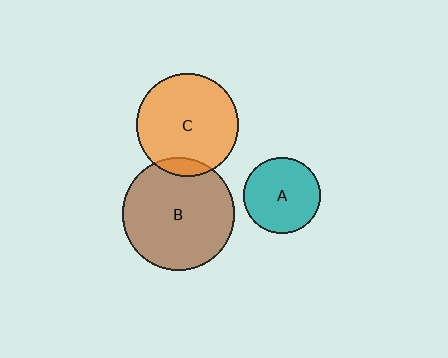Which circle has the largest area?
Circle B (brown).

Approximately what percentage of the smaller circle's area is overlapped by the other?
Approximately 10%.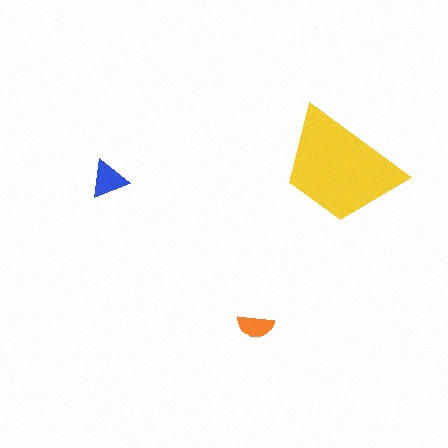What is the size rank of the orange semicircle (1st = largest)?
3rd.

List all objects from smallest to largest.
The orange semicircle, the blue triangle, the yellow trapezoid.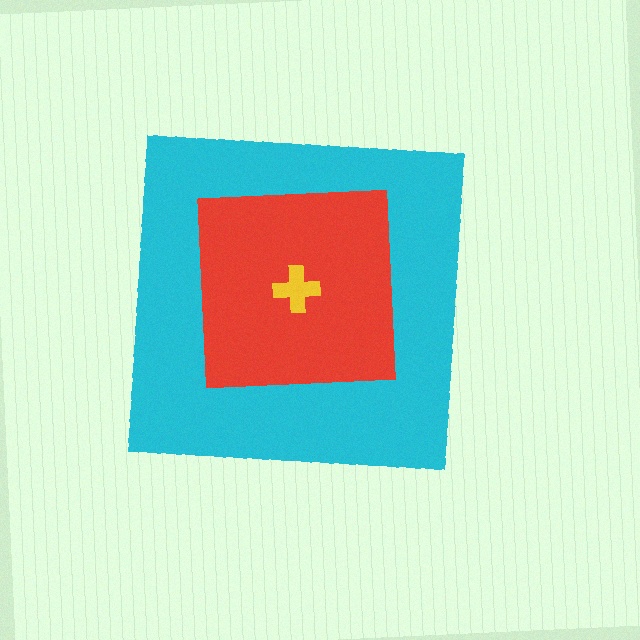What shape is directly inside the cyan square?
The red square.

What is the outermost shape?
The cyan square.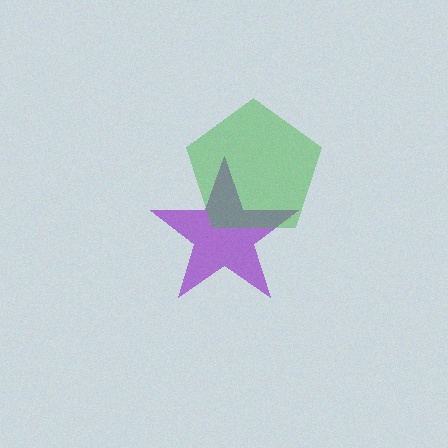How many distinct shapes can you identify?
There are 2 distinct shapes: a purple star, a green pentagon.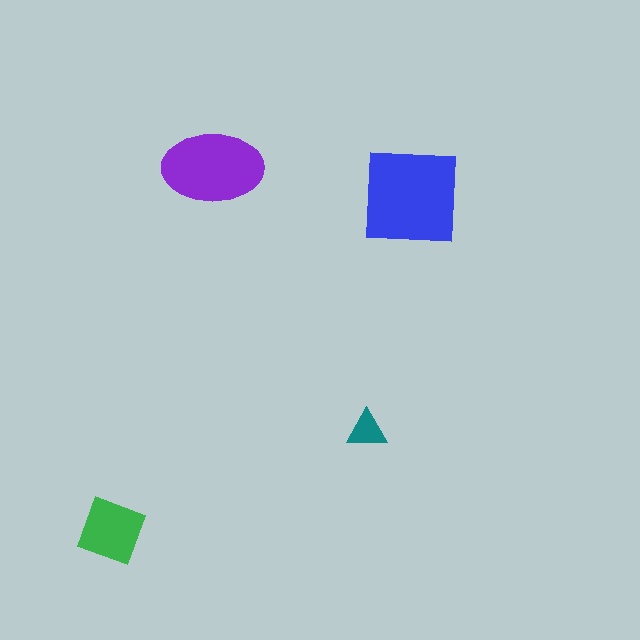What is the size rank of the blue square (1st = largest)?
1st.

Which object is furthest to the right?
The blue square is rightmost.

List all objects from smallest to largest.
The teal triangle, the green square, the purple ellipse, the blue square.